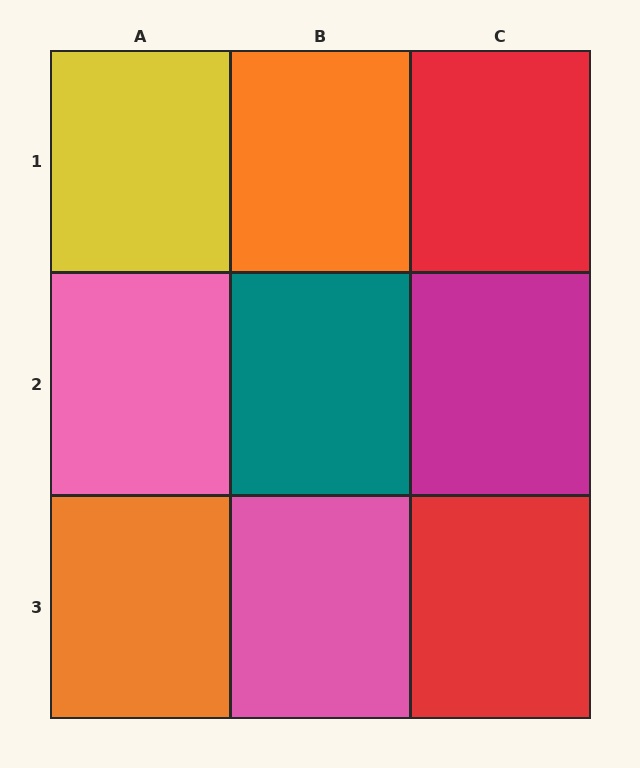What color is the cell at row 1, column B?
Orange.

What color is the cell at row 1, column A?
Yellow.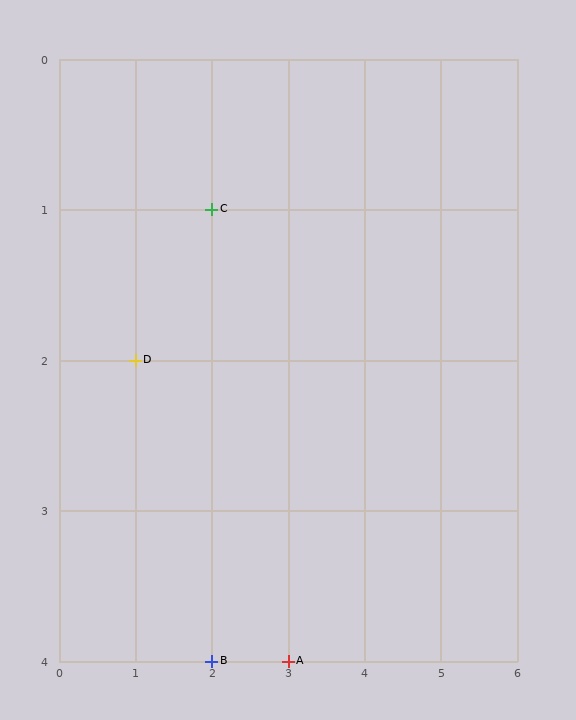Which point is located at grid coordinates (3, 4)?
Point A is at (3, 4).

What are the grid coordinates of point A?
Point A is at grid coordinates (3, 4).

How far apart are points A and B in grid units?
Points A and B are 1 column apart.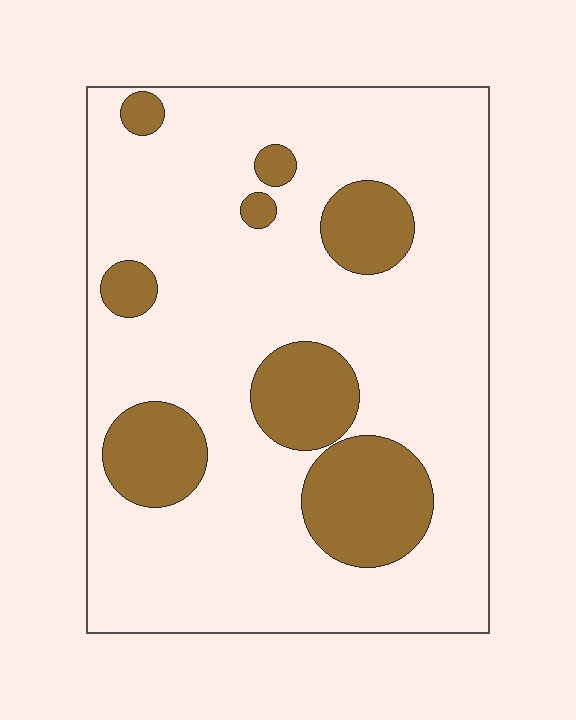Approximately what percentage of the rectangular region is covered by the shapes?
Approximately 20%.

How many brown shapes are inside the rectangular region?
8.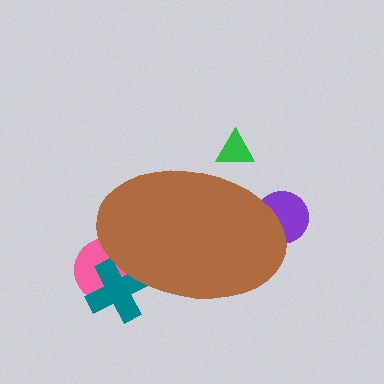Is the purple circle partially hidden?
Yes, the purple circle is partially hidden behind the brown ellipse.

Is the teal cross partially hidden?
Yes, the teal cross is partially hidden behind the brown ellipse.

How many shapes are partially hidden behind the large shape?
4 shapes are partially hidden.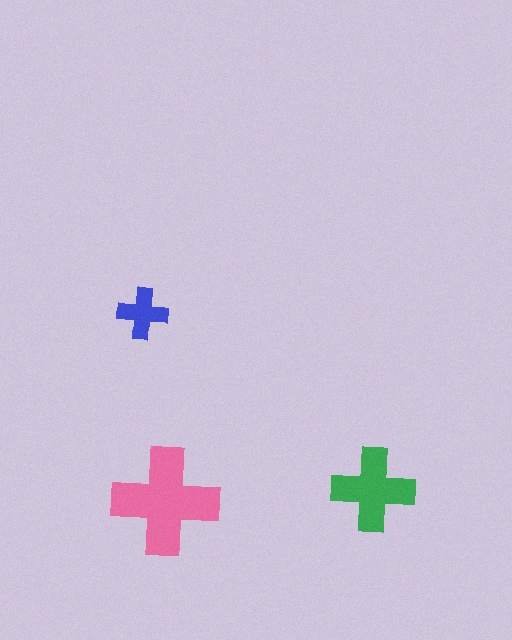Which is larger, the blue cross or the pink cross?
The pink one.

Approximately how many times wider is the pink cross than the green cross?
About 1.5 times wider.